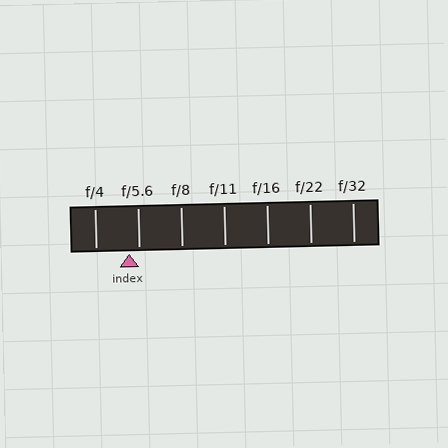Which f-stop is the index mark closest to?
The index mark is closest to f/5.6.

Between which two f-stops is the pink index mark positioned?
The index mark is between f/4 and f/5.6.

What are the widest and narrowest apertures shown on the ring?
The widest aperture shown is f/4 and the narrowest is f/32.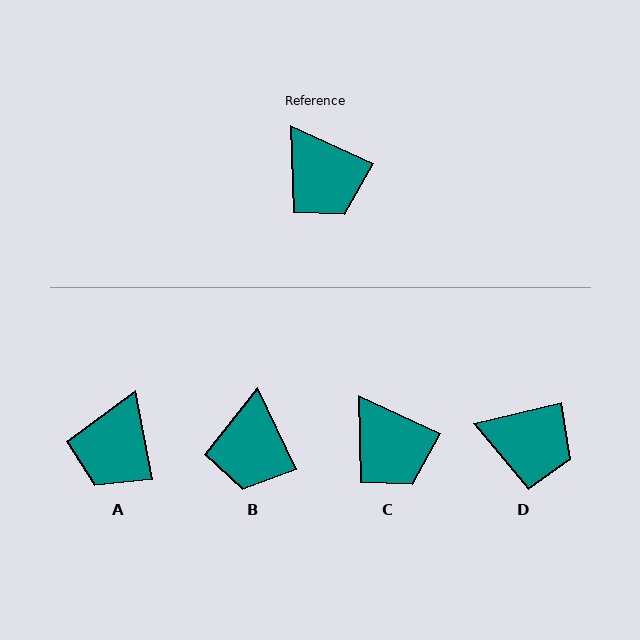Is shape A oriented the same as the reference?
No, it is off by about 55 degrees.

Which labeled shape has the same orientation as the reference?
C.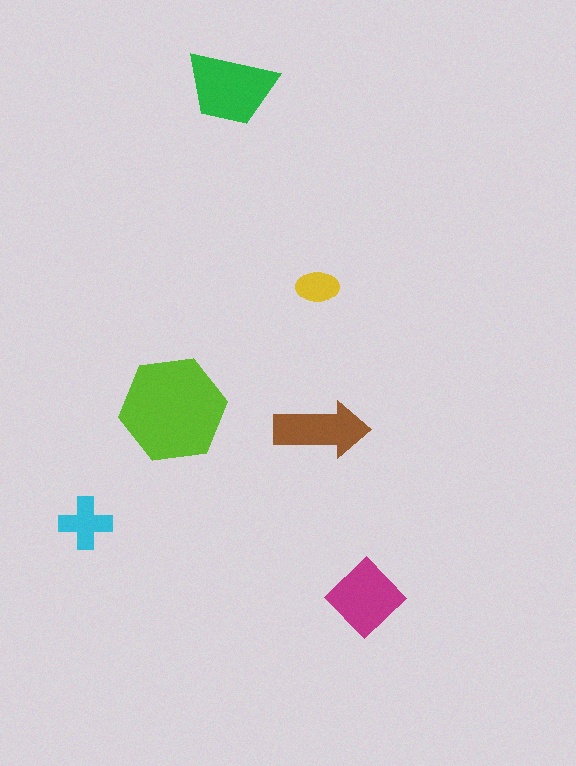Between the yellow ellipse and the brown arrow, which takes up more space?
The brown arrow.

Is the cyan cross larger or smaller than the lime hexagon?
Smaller.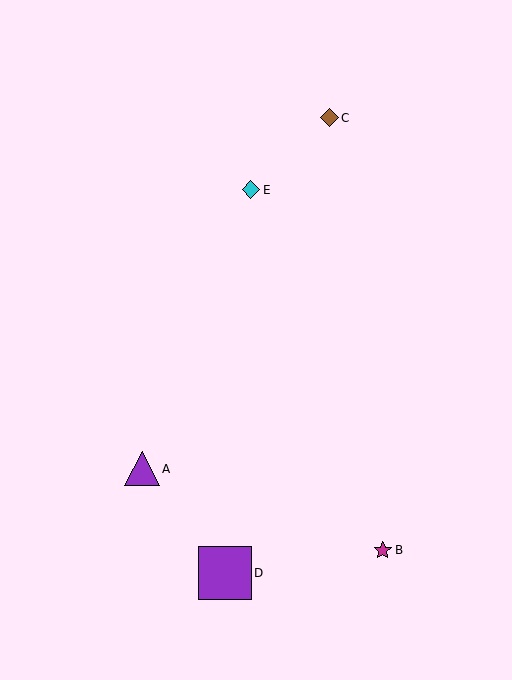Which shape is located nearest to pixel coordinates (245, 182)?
The cyan diamond (labeled E) at (251, 190) is nearest to that location.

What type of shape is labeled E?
Shape E is a cyan diamond.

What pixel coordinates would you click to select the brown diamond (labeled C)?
Click at (330, 118) to select the brown diamond C.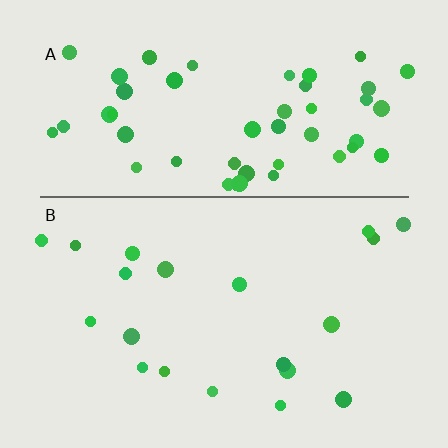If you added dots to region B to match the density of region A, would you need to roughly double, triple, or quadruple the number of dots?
Approximately triple.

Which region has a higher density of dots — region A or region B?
A (the top).